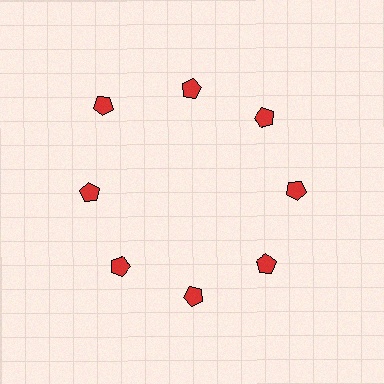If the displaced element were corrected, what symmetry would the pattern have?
It would have 8-fold rotational symmetry — the pattern would map onto itself every 45 degrees.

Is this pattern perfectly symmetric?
No. The 8 red pentagons are arranged in a ring, but one element near the 10 o'clock position is pushed outward from the center, breaking the 8-fold rotational symmetry.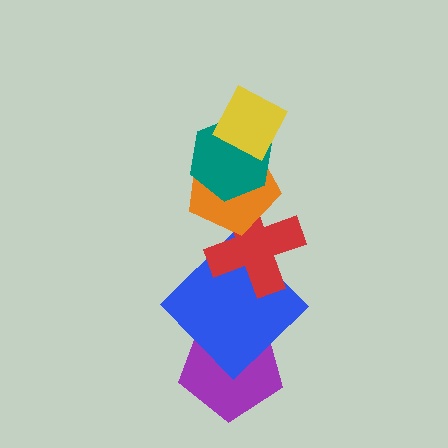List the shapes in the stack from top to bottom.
From top to bottom: the yellow diamond, the teal hexagon, the orange pentagon, the red cross, the blue diamond, the purple pentagon.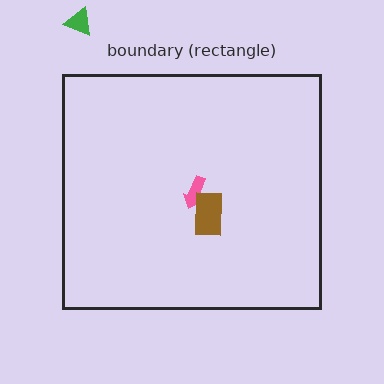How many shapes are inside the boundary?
2 inside, 1 outside.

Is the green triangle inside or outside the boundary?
Outside.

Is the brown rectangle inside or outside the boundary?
Inside.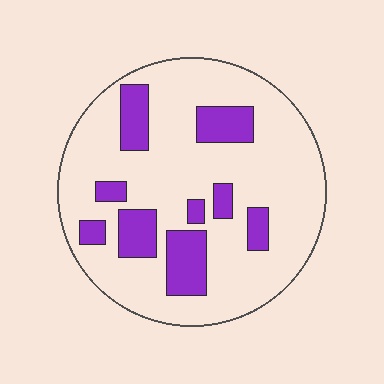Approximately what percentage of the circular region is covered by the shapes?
Approximately 20%.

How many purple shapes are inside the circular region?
9.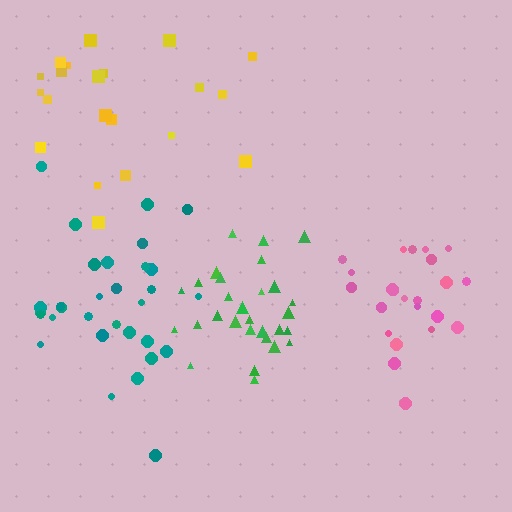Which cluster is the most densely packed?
Green.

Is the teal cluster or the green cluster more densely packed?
Green.